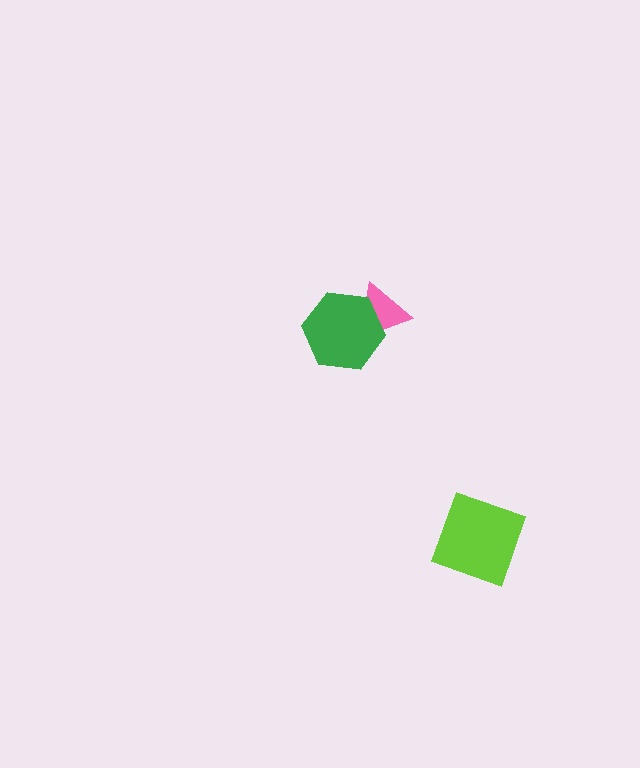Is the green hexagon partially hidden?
No, no other shape covers it.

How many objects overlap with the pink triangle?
1 object overlaps with the pink triangle.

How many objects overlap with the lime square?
0 objects overlap with the lime square.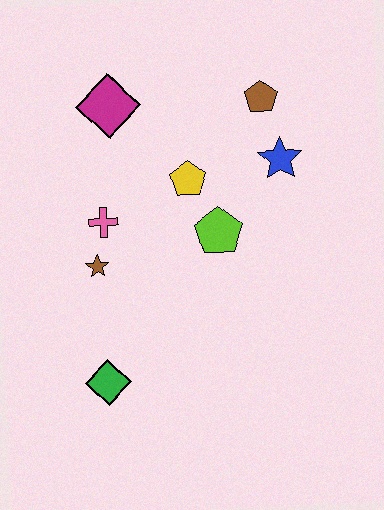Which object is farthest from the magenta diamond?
The green diamond is farthest from the magenta diamond.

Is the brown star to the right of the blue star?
No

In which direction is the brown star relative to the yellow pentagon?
The brown star is to the left of the yellow pentagon.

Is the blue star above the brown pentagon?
No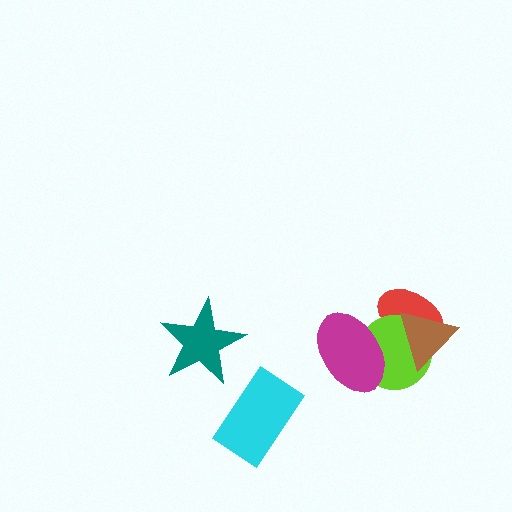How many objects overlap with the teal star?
0 objects overlap with the teal star.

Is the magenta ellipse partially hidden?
No, no other shape covers it.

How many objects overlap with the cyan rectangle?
0 objects overlap with the cyan rectangle.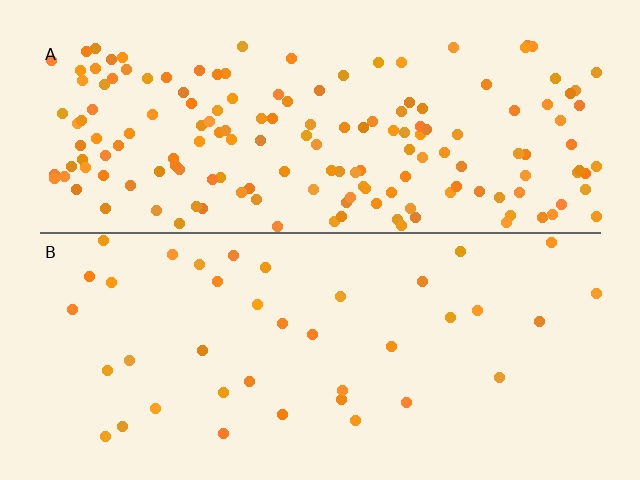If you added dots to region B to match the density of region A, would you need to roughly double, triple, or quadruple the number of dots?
Approximately quadruple.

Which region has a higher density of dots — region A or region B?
A (the top).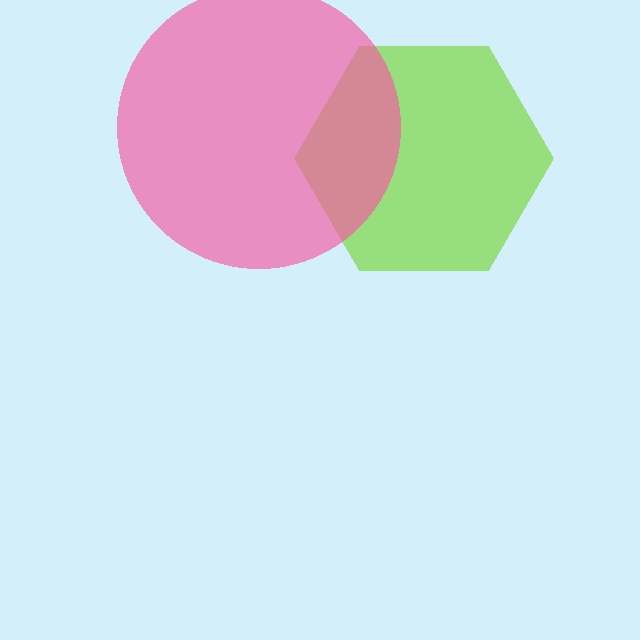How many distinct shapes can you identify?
There are 2 distinct shapes: a lime hexagon, a pink circle.